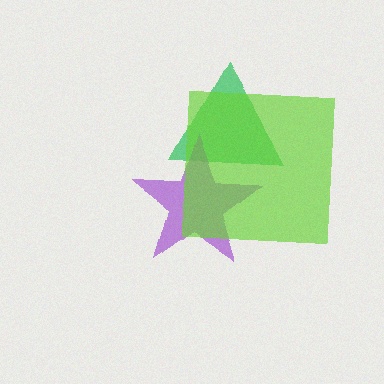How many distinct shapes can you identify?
There are 3 distinct shapes: a green triangle, a purple star, a lime square.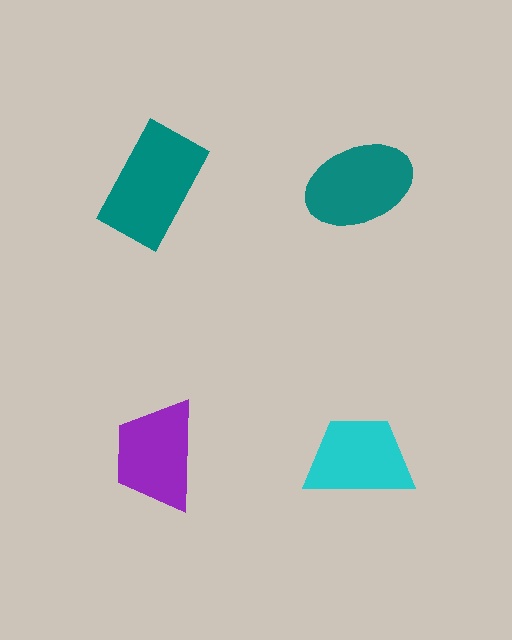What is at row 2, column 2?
A cyan trapezoid.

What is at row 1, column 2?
A teal ellipse.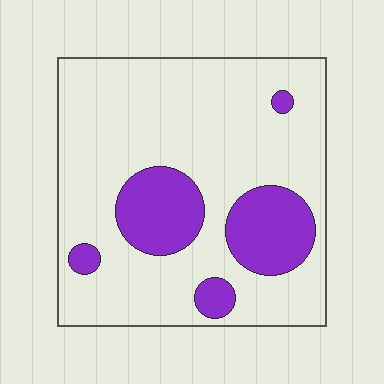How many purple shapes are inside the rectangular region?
5.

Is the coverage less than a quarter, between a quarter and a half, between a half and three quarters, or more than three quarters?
Less than a quarter.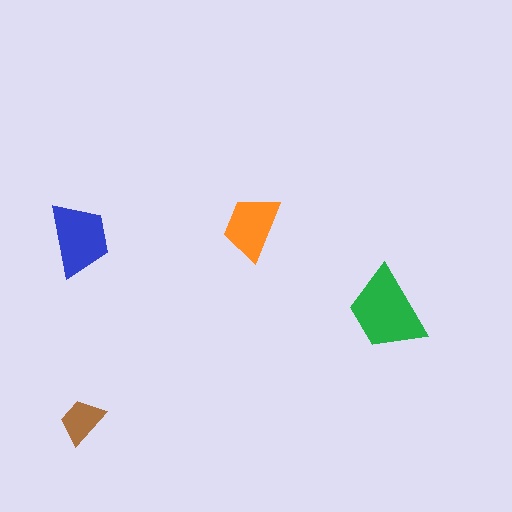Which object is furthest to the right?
The green trapezoid is rightmost.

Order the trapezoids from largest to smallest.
the green one, the blue one, the orange one, the brown one.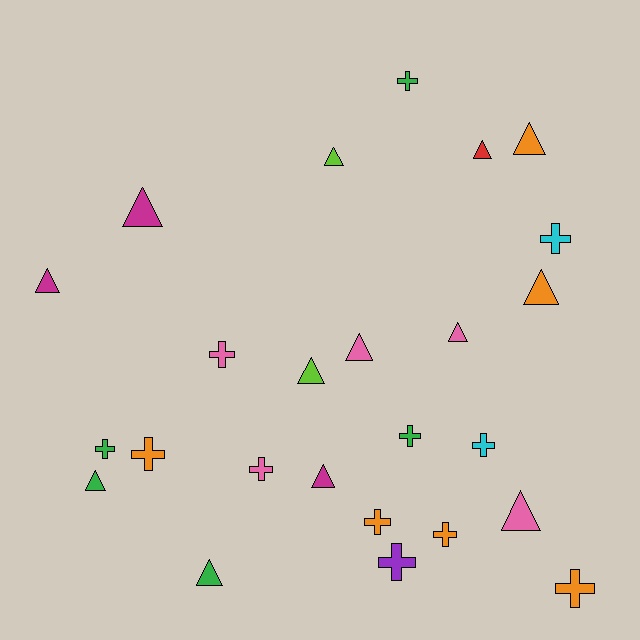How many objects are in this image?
There are 25 objects.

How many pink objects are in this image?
There are 5 pink objects.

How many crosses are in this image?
There are 12 crosses.